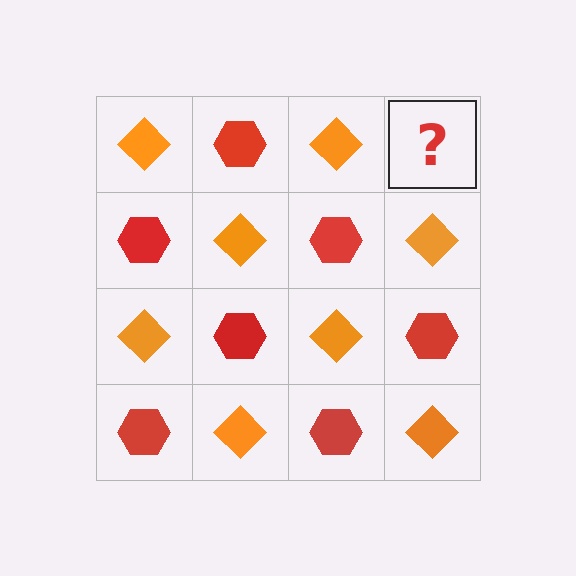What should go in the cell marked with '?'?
The missing cell should contain a red hexagon.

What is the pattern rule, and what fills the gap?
The rule is that it alternates orange diamond and red hexagon in a checkerboard pattern. The gap should be filled with a red hexagon.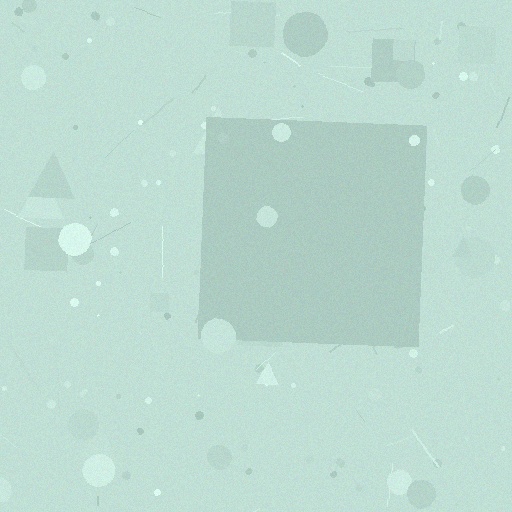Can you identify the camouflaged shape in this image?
The camouflaged shape is a square.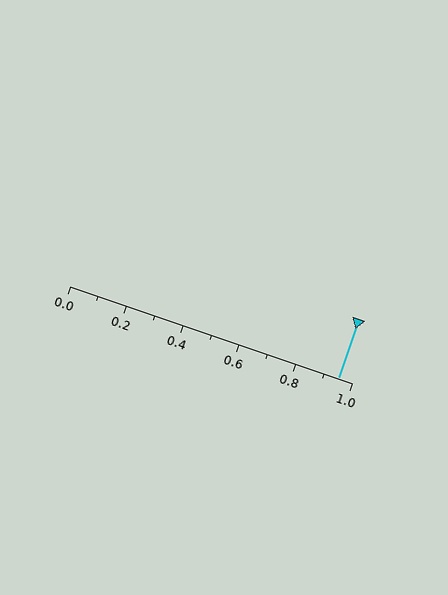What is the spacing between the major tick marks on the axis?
The major ticks are spaced 0.2 apart.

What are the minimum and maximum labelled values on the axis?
The axis runs from 0.0 to 1.0.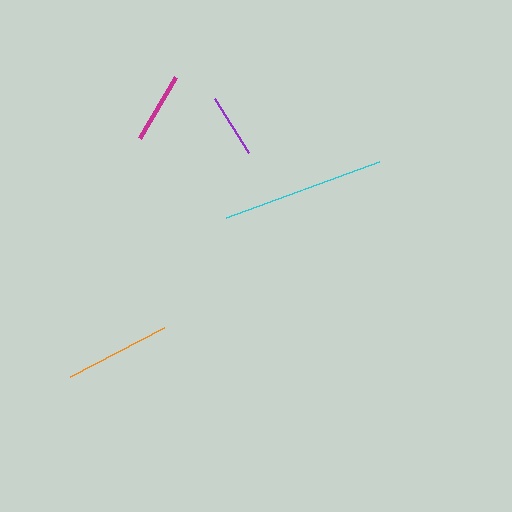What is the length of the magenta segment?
The magenta segment is approximately 71 pixels long.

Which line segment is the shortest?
The purple line is the shortest at approximately 64 pixels.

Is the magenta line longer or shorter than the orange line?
The orange line is longer than the magenta line.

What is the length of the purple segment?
The purple segment is approximately 64 pixels long.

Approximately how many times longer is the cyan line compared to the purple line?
The cyan line is approximately 2.6 times the length of the purple line.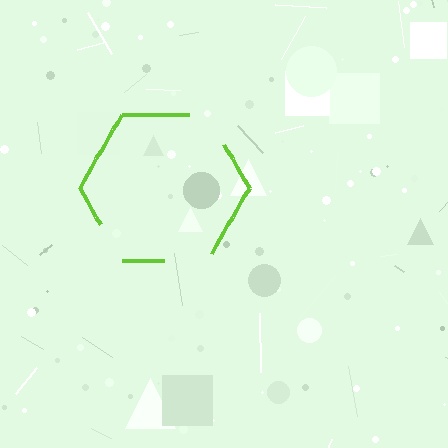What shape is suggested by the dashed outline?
The dashed outline suggests a hexagon.